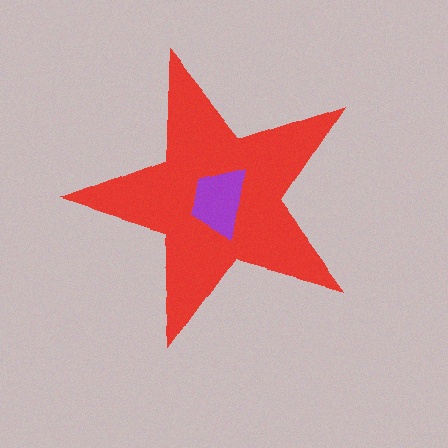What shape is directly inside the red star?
The purple trapezoid.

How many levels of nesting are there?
2.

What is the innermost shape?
The purple trapezoid.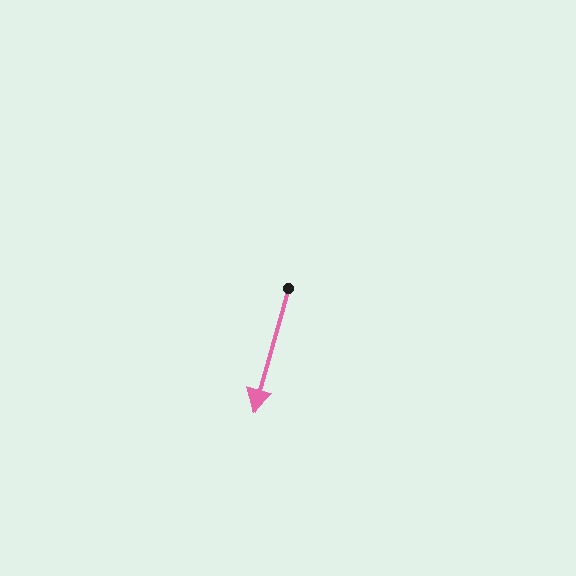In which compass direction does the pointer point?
South.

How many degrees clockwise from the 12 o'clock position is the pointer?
Approximately 196 degrees.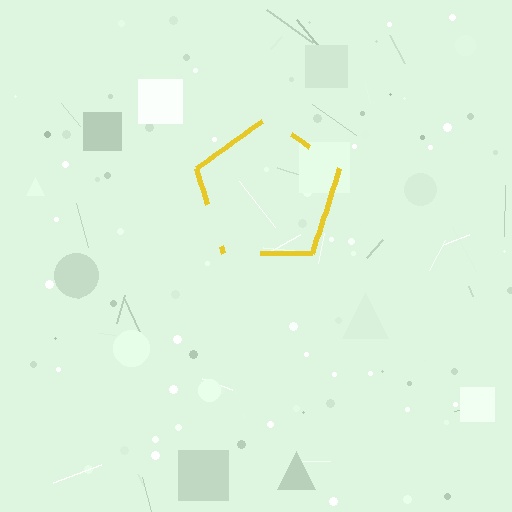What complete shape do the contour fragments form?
The contour fragments form a pentagon.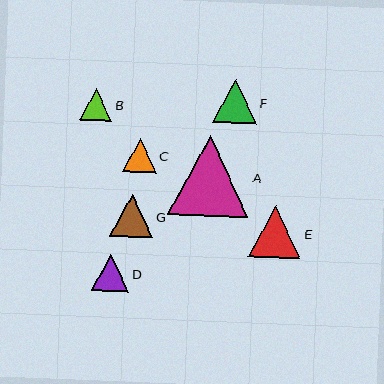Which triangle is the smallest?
Triangle B is the smallest with a size of approximately 32 pixels.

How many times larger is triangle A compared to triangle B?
Triangle A is approximately 2.5 times the size of triangle B.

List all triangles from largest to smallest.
From largest to smallest: A, E, F, G, D, C, B.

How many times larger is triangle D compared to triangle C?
Triangle D is approximately 1.1 times the size of triangle C.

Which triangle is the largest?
Triangle A is the largest with a size of approximately 81 pixels.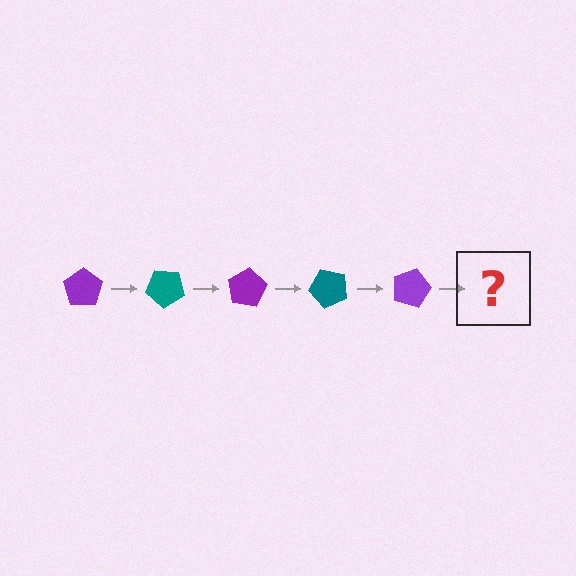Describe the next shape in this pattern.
It should be a teal pentagon, rotated 200 degrees from the start.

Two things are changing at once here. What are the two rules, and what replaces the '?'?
The two rules are that it rotates 40 degrees each step and the color cycles through purple and teal. The '?' should be a teal pentagon, rotated 200 degrees from the start.